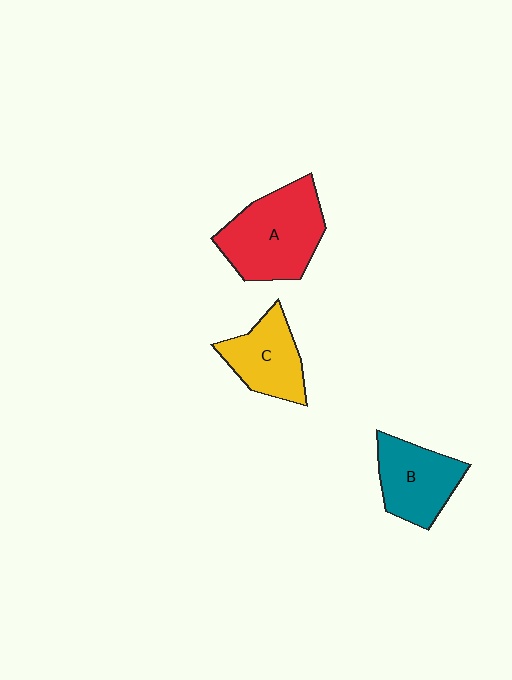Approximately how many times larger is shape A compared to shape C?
Approximately 1.5 times.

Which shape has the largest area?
Shape A (red).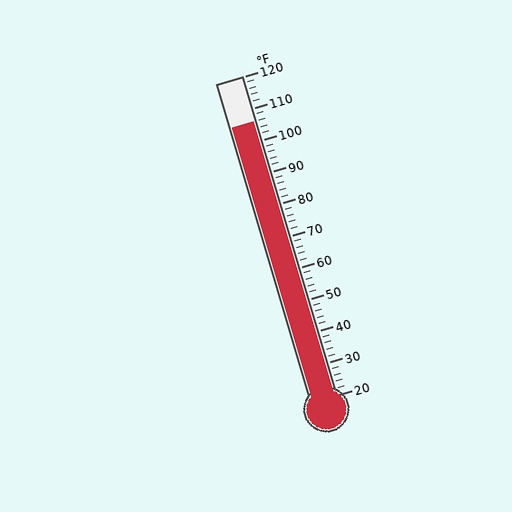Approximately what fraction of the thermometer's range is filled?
The thermometer is filled to approximately 85% of its range.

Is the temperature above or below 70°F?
The temperature is above 70°F.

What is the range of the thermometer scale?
The thermometer scale ranges from 20°F to 120°F.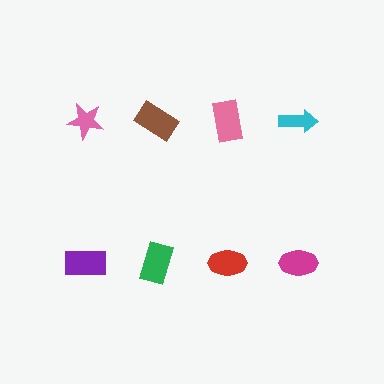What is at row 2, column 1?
A purple rectangle.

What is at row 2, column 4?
A magenta ellipse.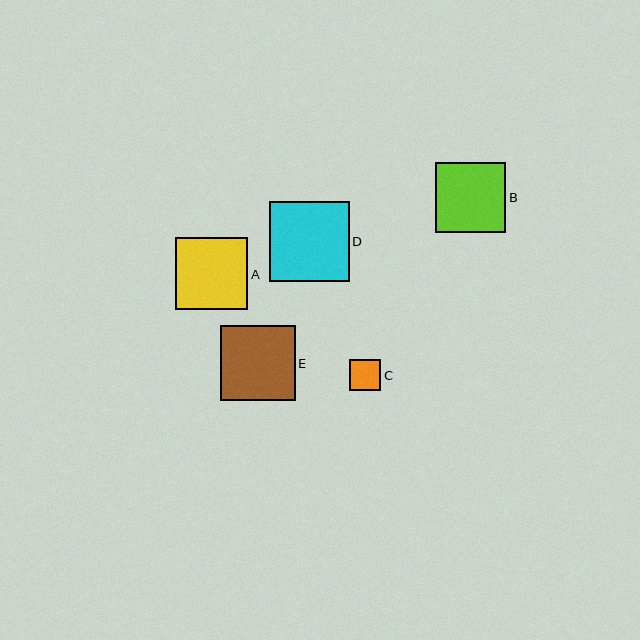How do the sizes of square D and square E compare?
Square D and square E are approximately the same size.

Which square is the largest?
Square D is the largest with a size of approximately 80 pixels.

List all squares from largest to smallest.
From largest to smallest: D, E, A, B, C.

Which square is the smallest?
Square C is the smallest with a size of approximately 31 pixels.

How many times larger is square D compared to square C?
Square D is approximately 2.6 times the size of square C.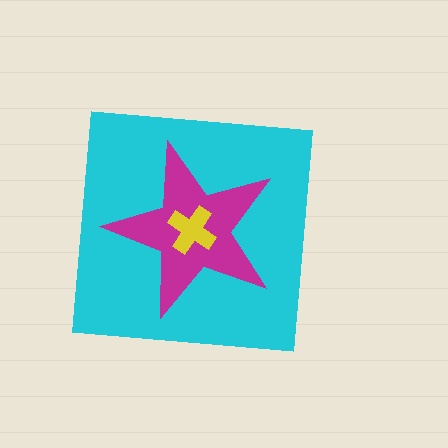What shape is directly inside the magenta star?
The yellow cross.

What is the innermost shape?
The yellow cross.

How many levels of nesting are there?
3.